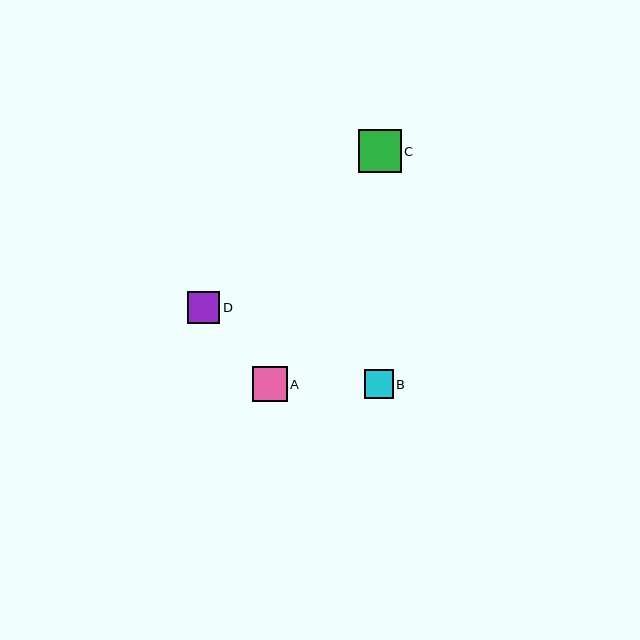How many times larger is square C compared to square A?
Square C is approximately 1.2 times the size of square A.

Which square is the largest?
Square C is the largest with a size of approximately 43 pixels.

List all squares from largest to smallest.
From largest to smallest: C, A, D, B.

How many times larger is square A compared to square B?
Square A is approximately 1.2 times the size of square B.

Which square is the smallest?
Square B is the smallest with a size of approximately 29 pixels.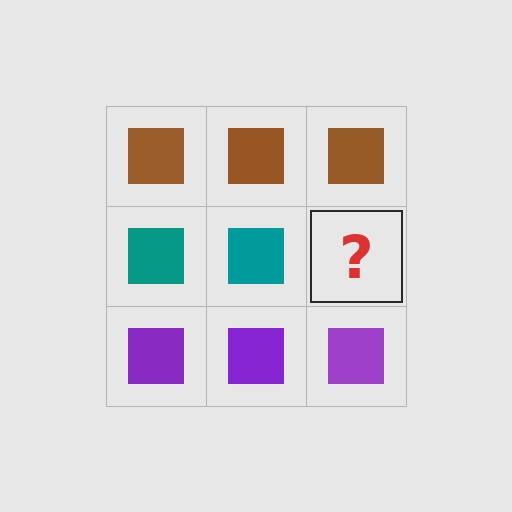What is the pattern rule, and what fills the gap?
The rule is that each row has a consistent color. The gap should be filled with a teal square.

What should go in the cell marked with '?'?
The missing cell should contain a teal square.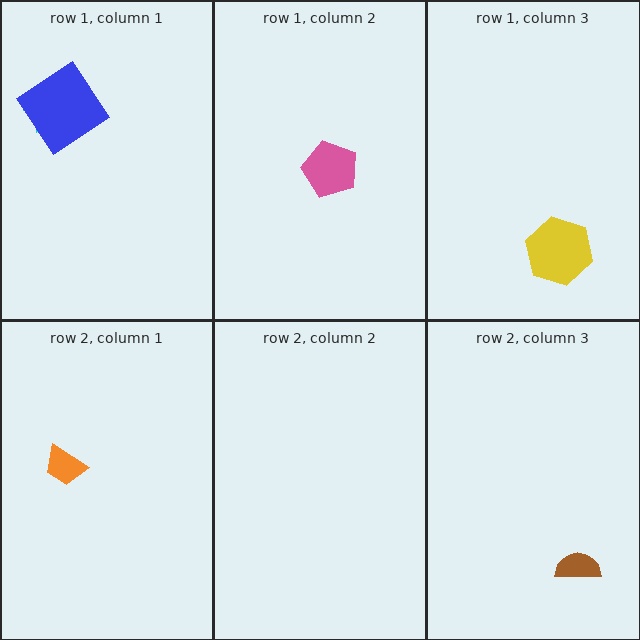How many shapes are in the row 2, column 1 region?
1.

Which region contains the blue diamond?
The row 1, column 1 region.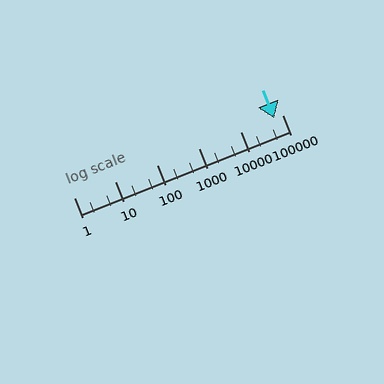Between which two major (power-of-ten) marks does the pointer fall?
The pointer is between 10000 and 100000.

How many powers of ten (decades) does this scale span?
The scale spans 5 decades, from 1 to 100000.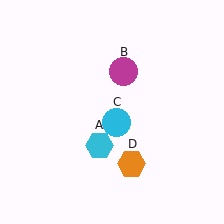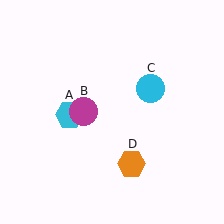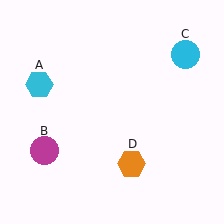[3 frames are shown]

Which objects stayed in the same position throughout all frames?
Orange hexagon (object D) remained stationary.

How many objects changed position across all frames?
3 objects changed position: cyan hexagon (object A), magenta circle (object B), cyan circle (object C).